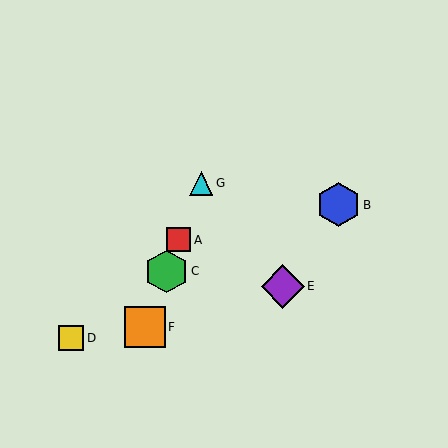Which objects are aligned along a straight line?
Objects A, C, F, G are aligned along a straight line.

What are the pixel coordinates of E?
Object E is at (283, 286).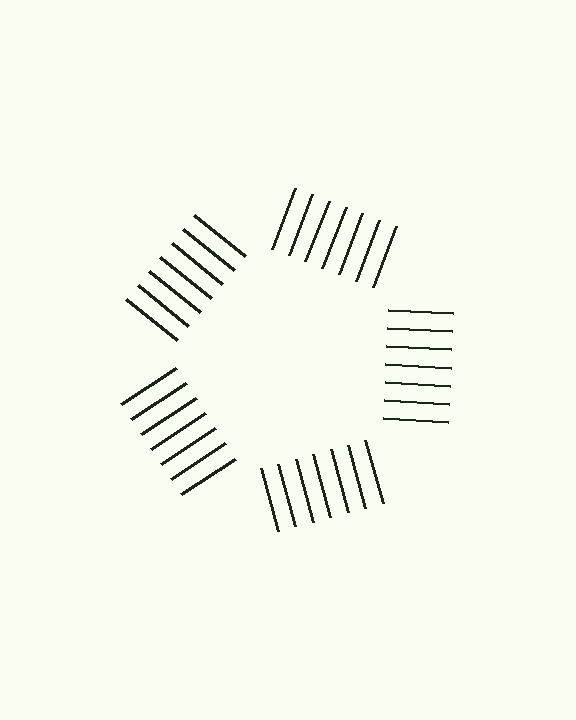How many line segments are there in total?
35 — 7 along each of the 5 edges.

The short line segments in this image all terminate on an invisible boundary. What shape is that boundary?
An illusory pentagon — the line segments terminate on its edges but no continuous stroke is drawn.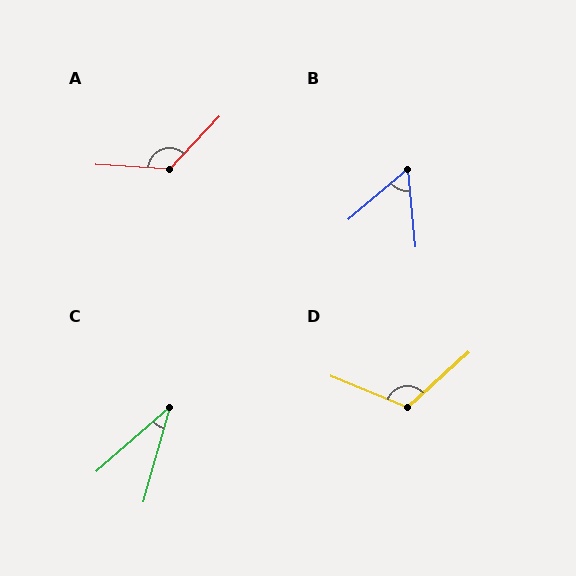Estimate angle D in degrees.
Approximately 116 degrees.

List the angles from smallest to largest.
C (33°), B (55°), D (116°), A (130°).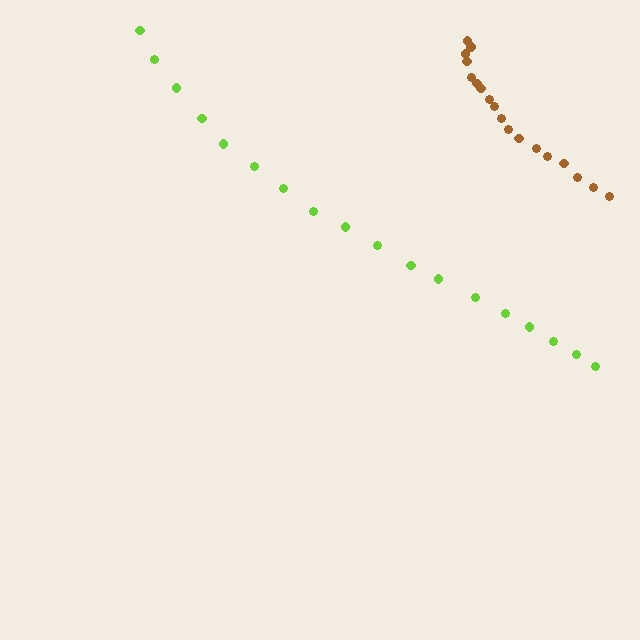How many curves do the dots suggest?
There are 2 distinct paths.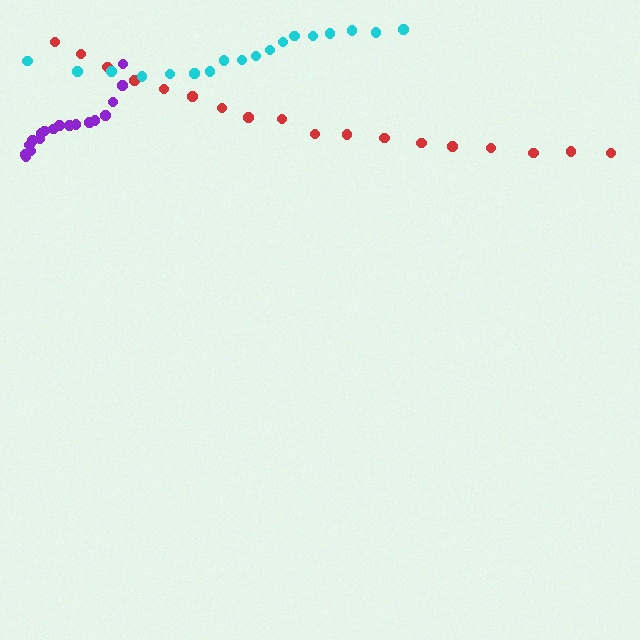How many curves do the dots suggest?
There are 3 distinct paths.